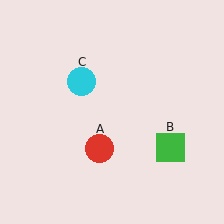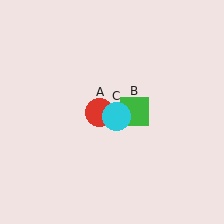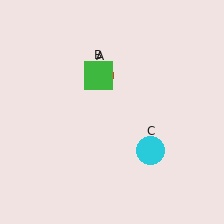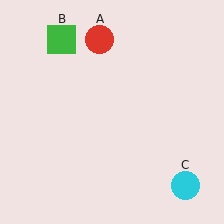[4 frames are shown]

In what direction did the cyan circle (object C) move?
The cyan circle (object C) moved down and to the right.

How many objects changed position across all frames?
3 objects changed position: red circle (object A), green square (object B), cyan circle (object C).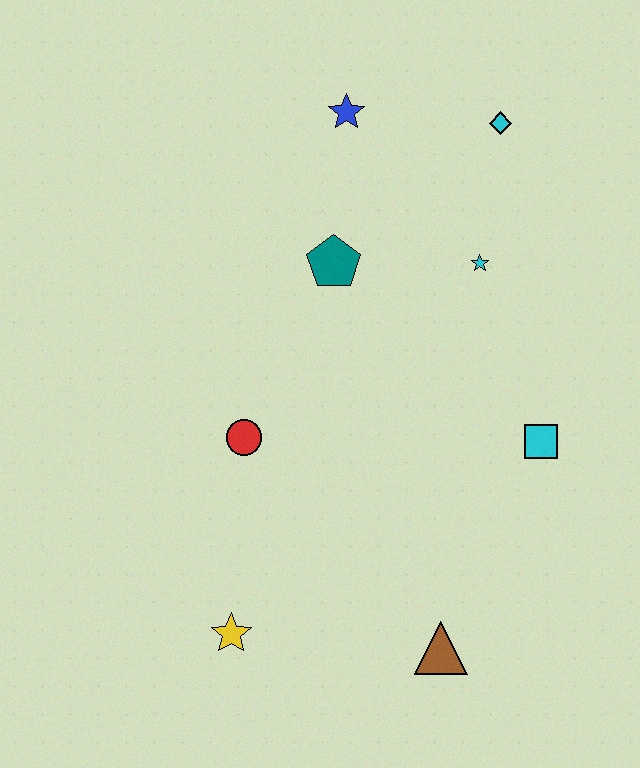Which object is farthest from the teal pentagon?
The brown triangle is farthest from the teal pentagon.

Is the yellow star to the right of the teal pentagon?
No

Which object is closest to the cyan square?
The cyan star is closest to the cyan square.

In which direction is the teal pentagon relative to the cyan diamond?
The teal pentagon is to the left of the cyan diamond.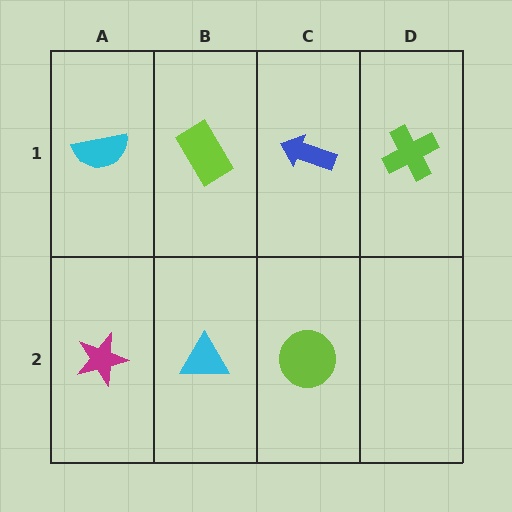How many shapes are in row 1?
4 shapes.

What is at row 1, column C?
A blue arrow.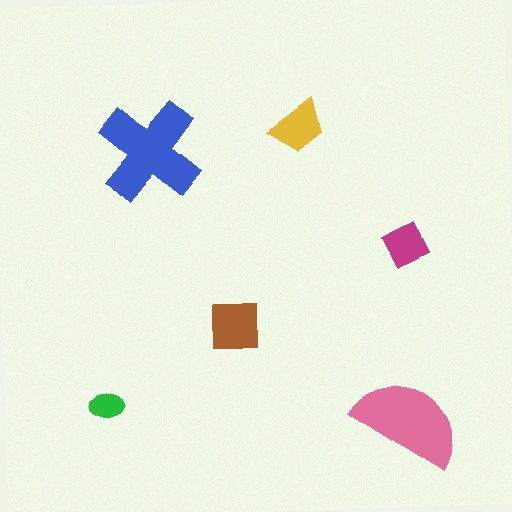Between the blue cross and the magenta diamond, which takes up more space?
The blue cross.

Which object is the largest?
The blue cross.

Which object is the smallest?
The green ellipse.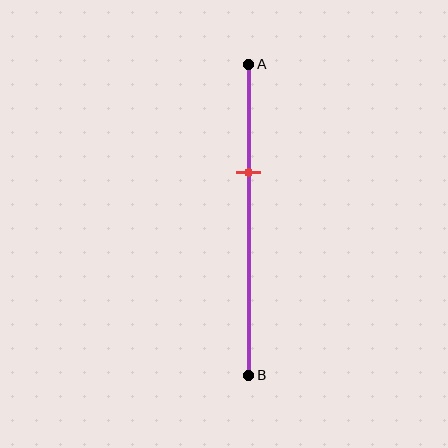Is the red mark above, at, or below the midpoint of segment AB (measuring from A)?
The red mark is above the midpoint of segment AB.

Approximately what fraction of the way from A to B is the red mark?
The red mark is approximately 35% of the way from A to B.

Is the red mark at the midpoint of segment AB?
No, the mark is at about 35% from A, not at the 50% midpoint.